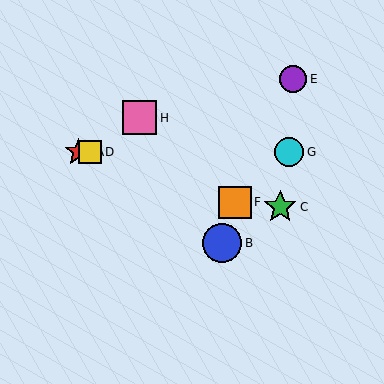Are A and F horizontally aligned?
No, A is at y≈152 and F is at y≈202.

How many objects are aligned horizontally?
3 objects (A, D, G) are aligned horizontally.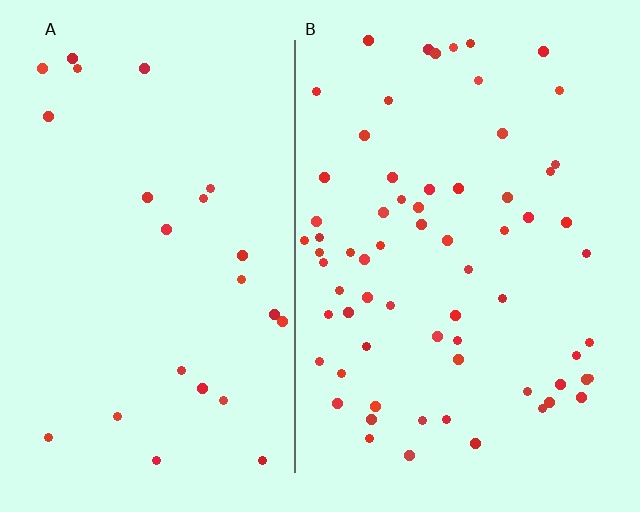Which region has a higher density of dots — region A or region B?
B (the right).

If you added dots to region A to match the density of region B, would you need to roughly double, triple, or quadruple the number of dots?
Approximately triple.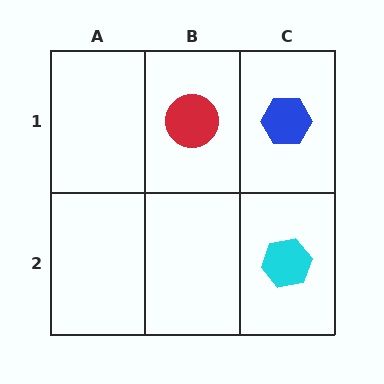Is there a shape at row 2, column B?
No, that cell is empty.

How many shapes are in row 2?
1 shape.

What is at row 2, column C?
A cyan hexagon.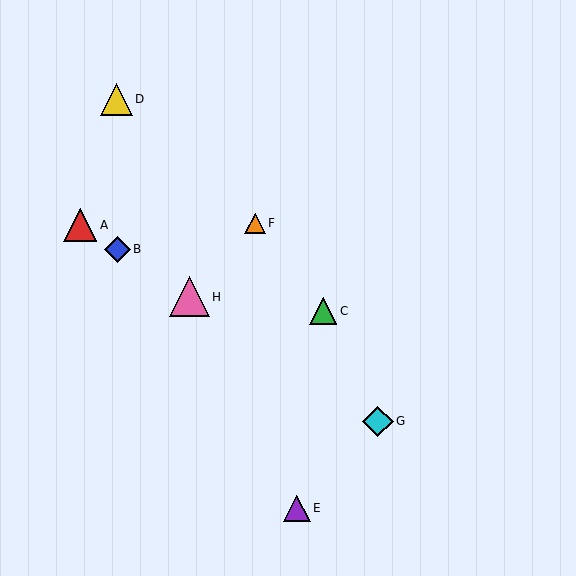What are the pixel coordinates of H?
Object H is at (189, 297).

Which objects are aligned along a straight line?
Objects A, B, G, H are aligned along a straight line.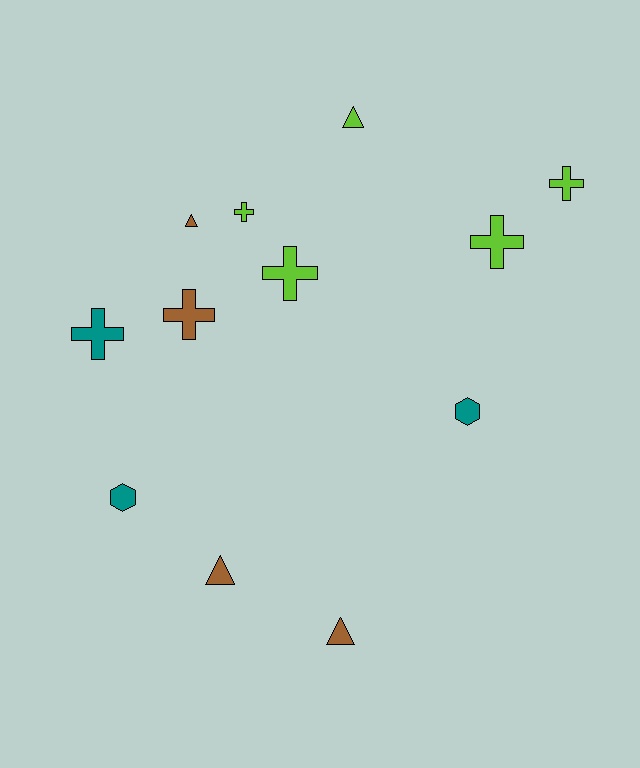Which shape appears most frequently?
Cross, with 6 objects.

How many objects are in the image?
There are 12 objects.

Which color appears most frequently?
Lime, with 5 objects.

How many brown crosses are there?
There is 1 brown cross.